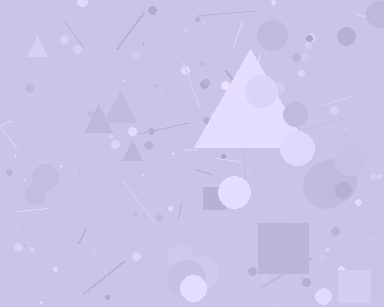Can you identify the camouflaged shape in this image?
The camouflaged shape is a triangle.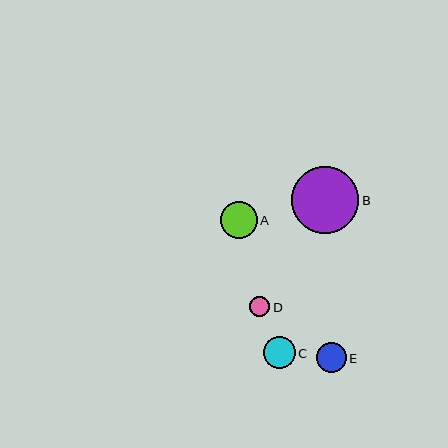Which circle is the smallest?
Circle D is the smallest with a size of approximately 20 pixels.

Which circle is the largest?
Circle B is the largest with a size of approximately 67 pixels.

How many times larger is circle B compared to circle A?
Circle B is approximately 1.8 times the size of circle A.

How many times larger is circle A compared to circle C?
Circle A is approximately 1.2 times the size of circle C.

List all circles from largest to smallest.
From largest to smallest: B, A, C, E, D.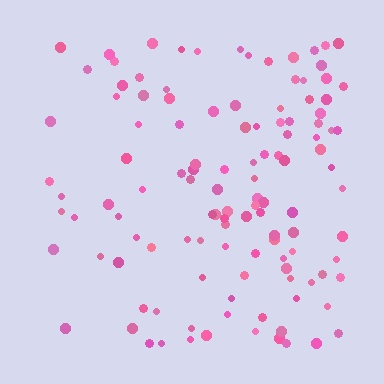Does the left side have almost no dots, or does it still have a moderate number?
Still a moderate number, just noticeably fewer than the right.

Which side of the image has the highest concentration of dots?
The right.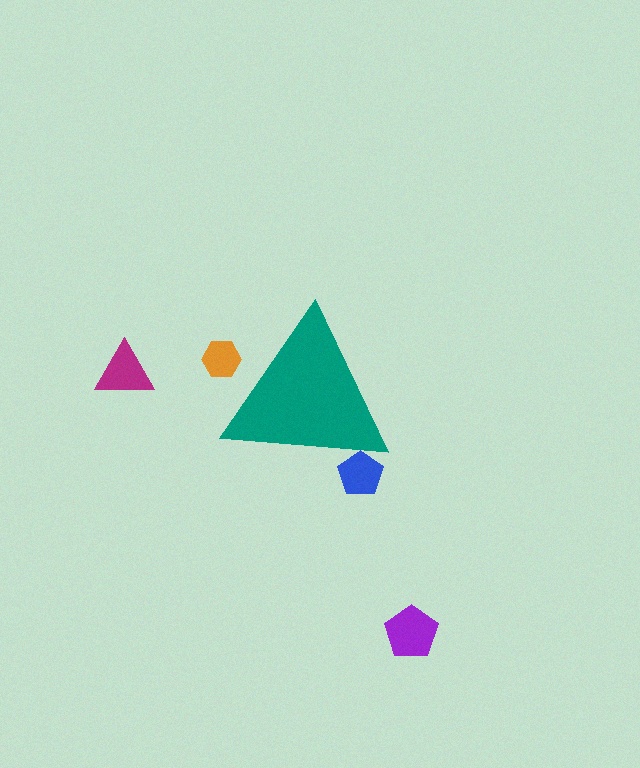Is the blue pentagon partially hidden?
Yes, the blue pentagon is partially hidden behind the teal triangle.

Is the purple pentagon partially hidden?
No, the purple pentagon is fully visible.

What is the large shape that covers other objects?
A teal triangle.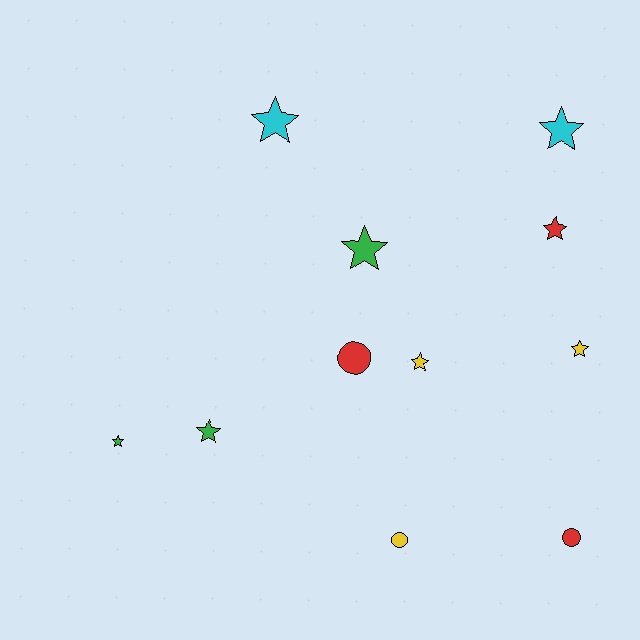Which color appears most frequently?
Green, with 3 objects.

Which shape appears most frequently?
Star, with 8 objects.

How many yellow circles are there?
There is 1 yellow circle.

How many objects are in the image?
There are 11 objects.